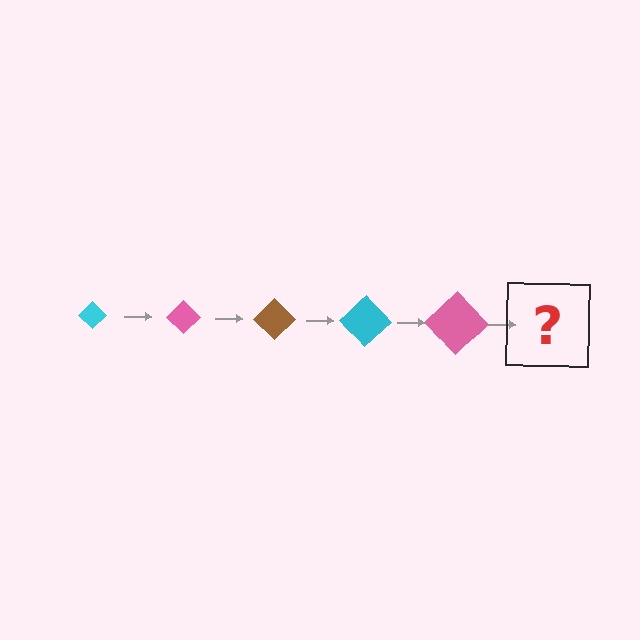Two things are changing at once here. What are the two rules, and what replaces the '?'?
The two rules are that the diamond grows larger each step and the color cycles through cyan, pink, and brown. The '?' should be a brown diamond, larger than the previous one.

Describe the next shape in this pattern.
It should be a brown diamond, larger than the previous one.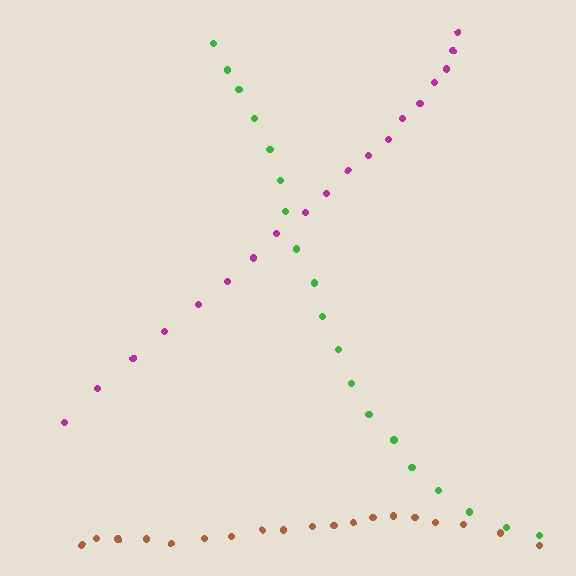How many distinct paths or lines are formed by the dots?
There are 3 distinct paths.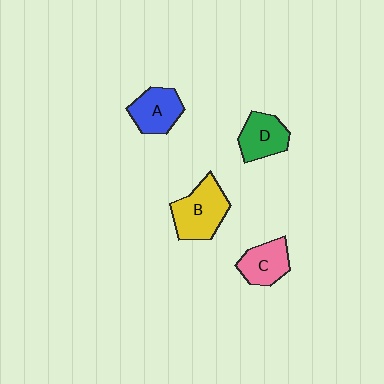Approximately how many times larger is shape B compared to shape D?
Approximately 1.3 times.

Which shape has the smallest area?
Shape C (pink).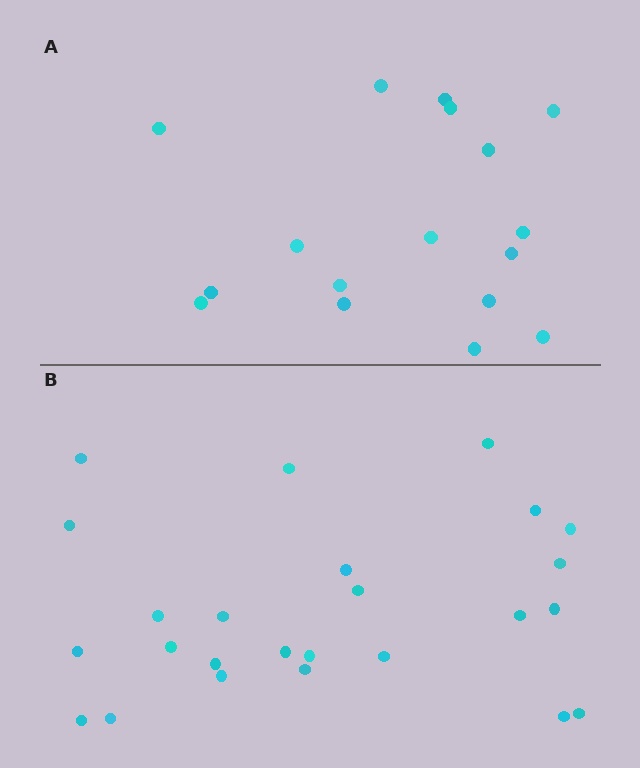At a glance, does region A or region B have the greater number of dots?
Region B (the bottom region) has more dots.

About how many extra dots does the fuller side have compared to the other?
Region B has roughly 8 or so more dots than region A.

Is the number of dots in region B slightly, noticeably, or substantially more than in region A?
Region B has substantially more. The ratio is roughly 1.5 to 1.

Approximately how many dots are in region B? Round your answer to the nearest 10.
About 20 dots. (The exact count is 25, which rounds to 20.)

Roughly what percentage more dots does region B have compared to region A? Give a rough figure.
About 45% more.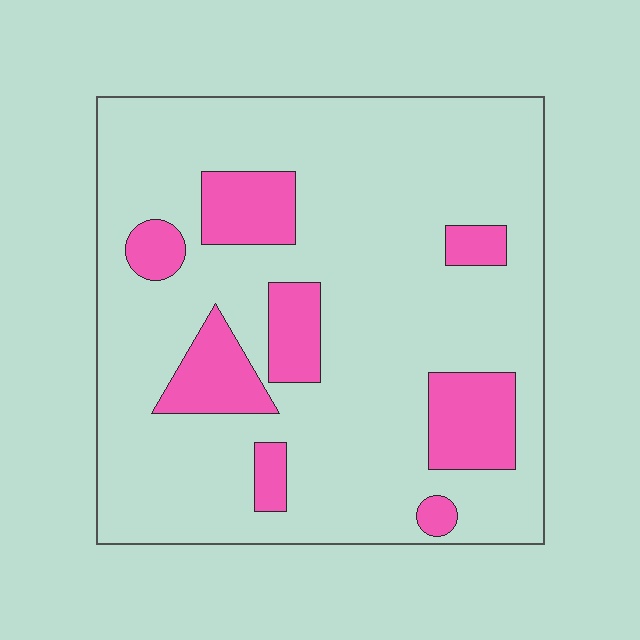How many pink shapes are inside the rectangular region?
8.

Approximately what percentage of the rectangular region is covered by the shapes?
Approximately 20%.